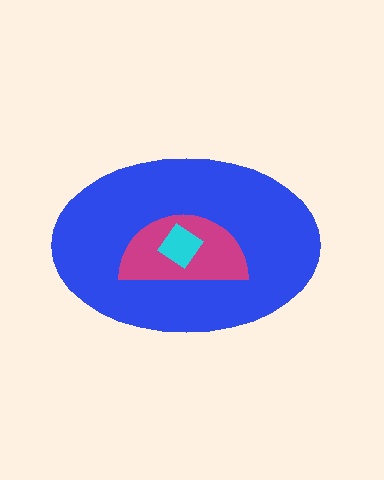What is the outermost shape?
The blue ellipse.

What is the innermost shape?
The cyan diamond.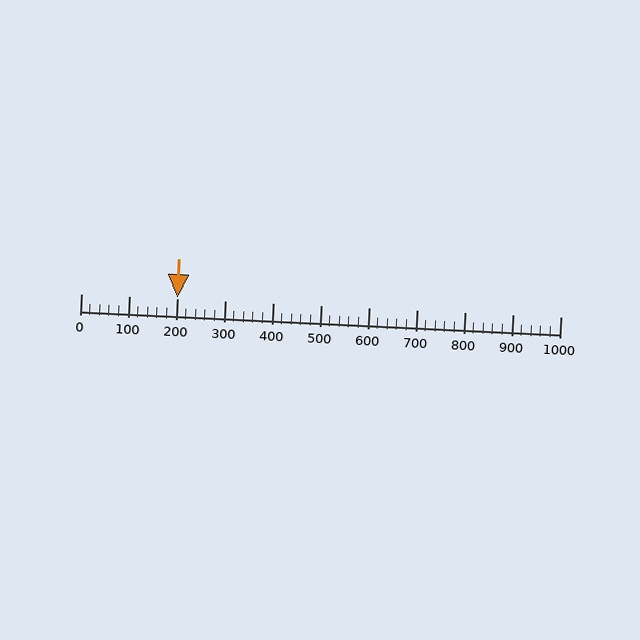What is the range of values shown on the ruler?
The ruler shows values from 0 to 1000.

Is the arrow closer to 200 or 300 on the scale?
The arrow is closer to 200.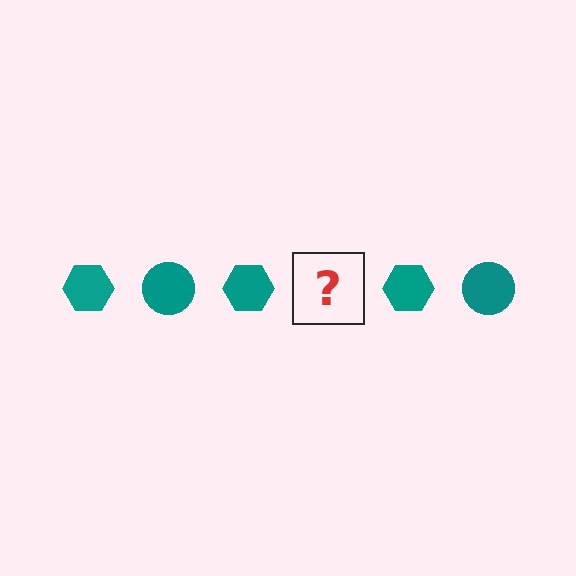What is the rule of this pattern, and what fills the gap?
The rule is that the pattern cycles through hexagon, circle shapes in teal. The gap should be filled with a teal circle.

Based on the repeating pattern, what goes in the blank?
The blank should be a teal circle.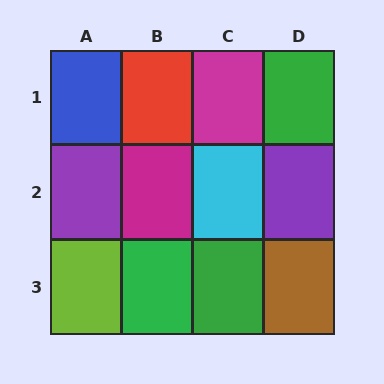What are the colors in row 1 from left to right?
Blue, red, magenta, green.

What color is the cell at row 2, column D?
Purple.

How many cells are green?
3 cells are green.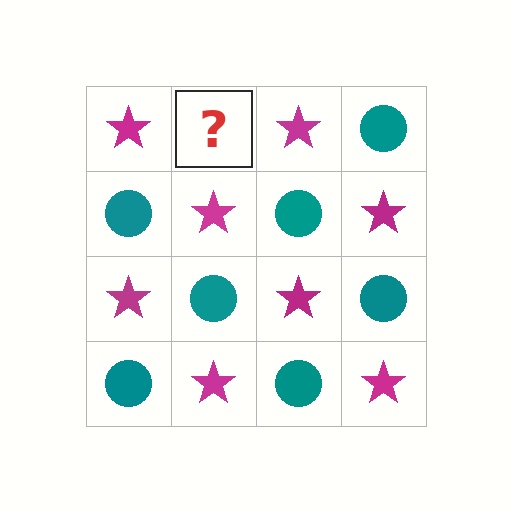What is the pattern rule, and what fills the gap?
The rule is that it alternates magenta star and teal circle in a checkerboard pattern. The gap should be filled with a teal circle.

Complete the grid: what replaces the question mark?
The question mark should be replaced with a teal circle.